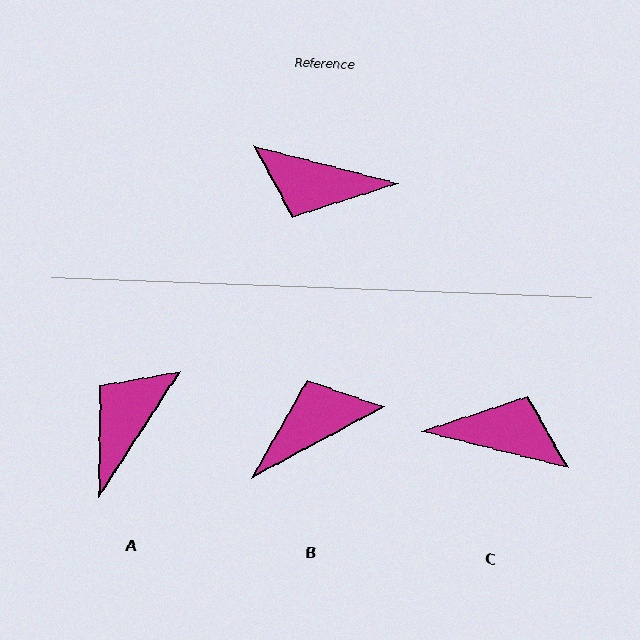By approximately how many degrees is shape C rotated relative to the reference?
Approximately 179 degrees clockwise.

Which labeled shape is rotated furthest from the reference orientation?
C, about 179 degrees away.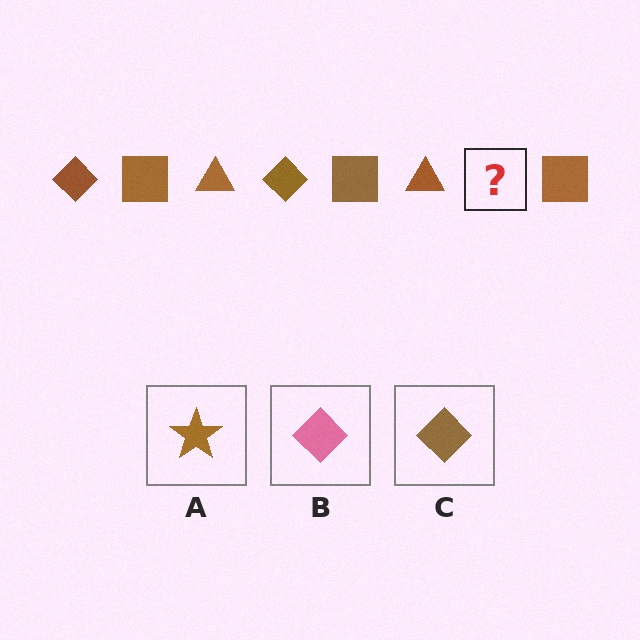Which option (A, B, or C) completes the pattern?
C.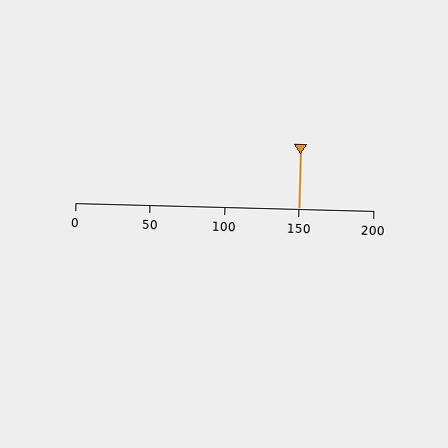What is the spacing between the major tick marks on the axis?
The major ticks are spaced 50 apart.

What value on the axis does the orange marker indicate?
The marker indicates approximately 150.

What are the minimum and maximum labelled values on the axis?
The axis runs from 0 to 200.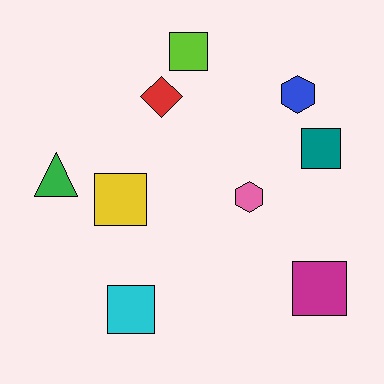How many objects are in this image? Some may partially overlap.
There are 9 objects.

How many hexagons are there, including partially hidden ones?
There are 2 hexagons.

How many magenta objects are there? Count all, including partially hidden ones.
There is 1 magenta object.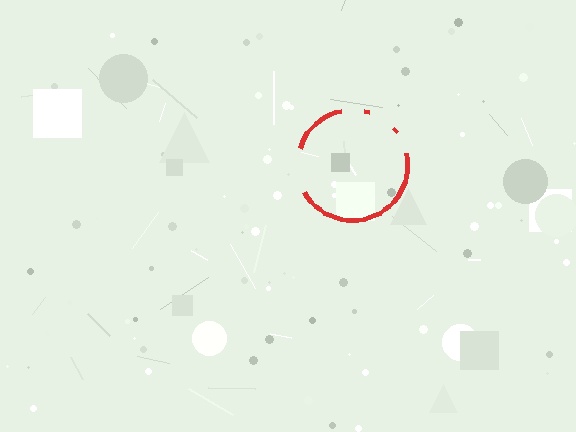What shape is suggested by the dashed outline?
The dashed outline suggests a circle.